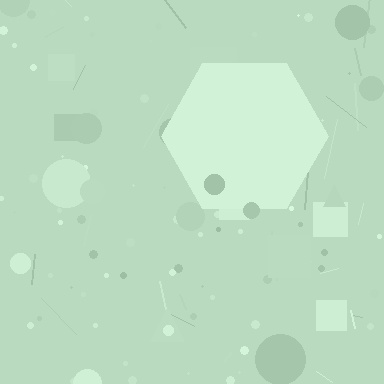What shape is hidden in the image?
A hexagon is hidden in the image.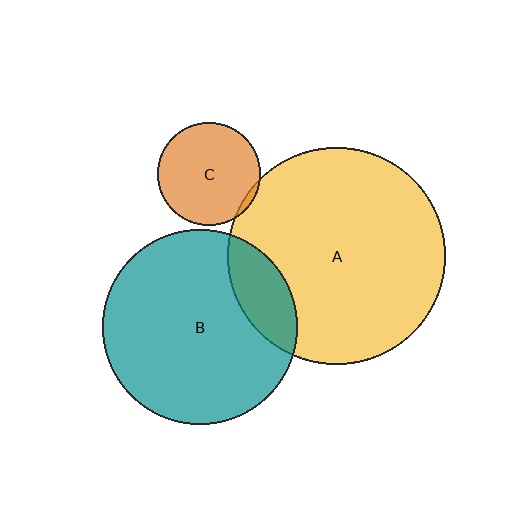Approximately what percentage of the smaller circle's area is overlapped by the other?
Approximately 5%.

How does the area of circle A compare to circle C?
Approximately 4.4 times.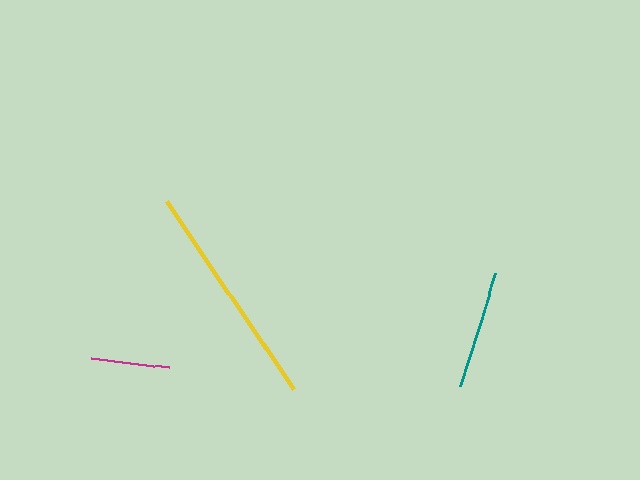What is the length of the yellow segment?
The yellow segment is approximately 227 pixels long.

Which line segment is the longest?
The yellow line is the longest at approximately 227 pixels.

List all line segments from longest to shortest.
From longest to shortest: yellow, teal, magenta.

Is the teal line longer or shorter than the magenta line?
The teal line is longer than the magenta line.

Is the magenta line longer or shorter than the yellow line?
The yellow line is longer than the magenta line.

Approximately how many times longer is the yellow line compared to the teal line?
The yellow line is approximately 1.9 times the length of the teal line.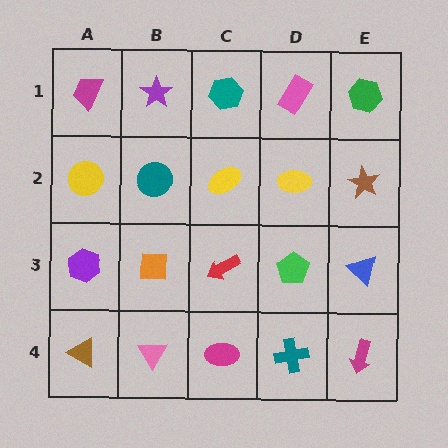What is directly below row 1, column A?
A yellow circle.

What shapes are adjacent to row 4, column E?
A blue triangle (row 3, column E), a teal cross (row 4, column D).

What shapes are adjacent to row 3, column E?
A brown star (row 2, column E), a magenta arrow (row 4, column E), a green pentagon (row 3, column D).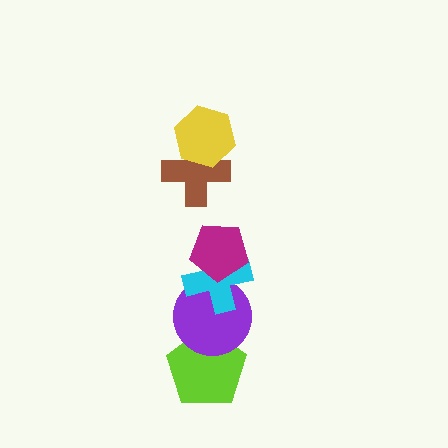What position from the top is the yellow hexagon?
The yellow hexagon is 1st from the top.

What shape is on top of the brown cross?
The yellow hexagon is on top of the brown cross.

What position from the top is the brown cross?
The brown cross is 2nd from the top.